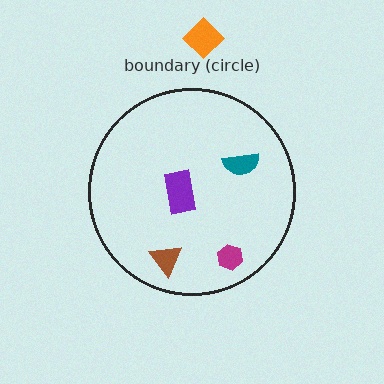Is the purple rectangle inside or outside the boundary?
Inside.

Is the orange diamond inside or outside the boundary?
Outside.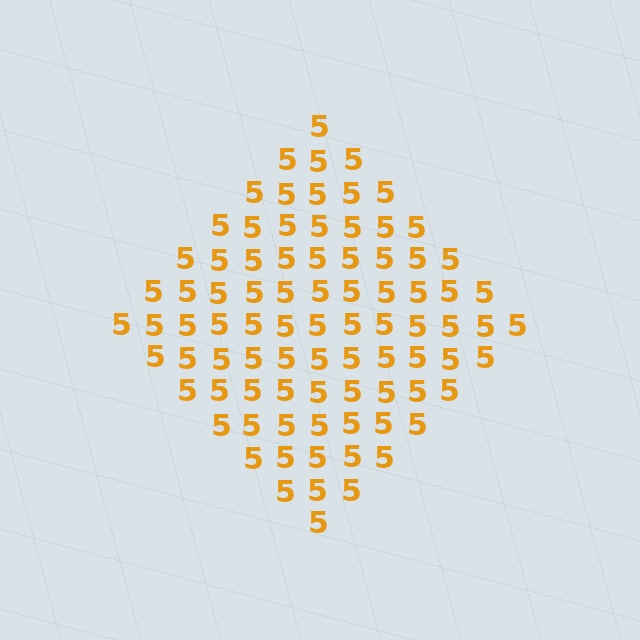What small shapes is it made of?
It is made of small digit 5's.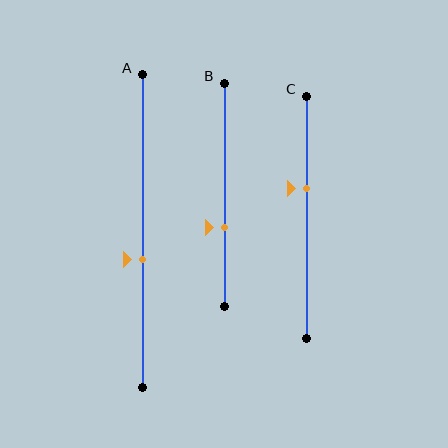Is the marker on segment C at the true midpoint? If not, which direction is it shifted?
No, the marker on segment C is shifted upward by about 12% of the segment length.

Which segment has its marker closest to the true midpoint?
Segment A has its marker closest to the true midpoint.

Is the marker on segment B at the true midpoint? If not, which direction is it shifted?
No, the marker on segment B is shifted downward by about 15% of the segment length.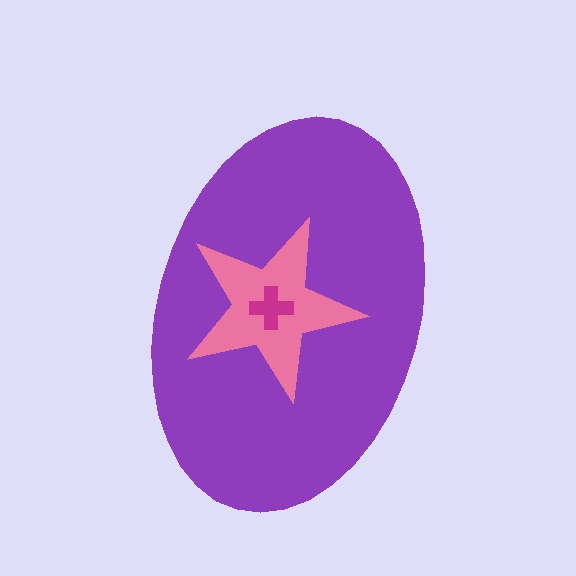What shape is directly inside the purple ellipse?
The pink star.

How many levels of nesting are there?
3.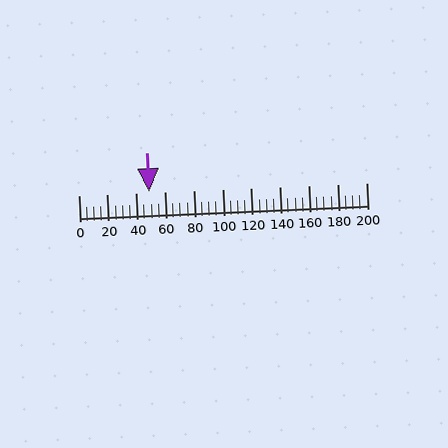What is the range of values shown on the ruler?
The ruler shows values from 0 to 200.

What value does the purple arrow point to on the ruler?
The purple arrow points to approximately 49.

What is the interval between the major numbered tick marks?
The major tick marks are spaced 20 units apart.